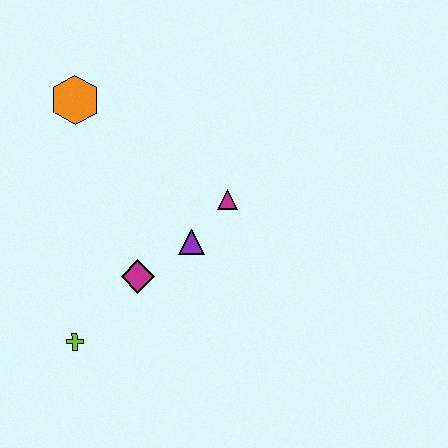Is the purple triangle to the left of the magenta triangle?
Yes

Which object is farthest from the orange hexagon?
The lime cross is farthest from the orange hexagon.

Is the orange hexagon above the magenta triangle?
Yes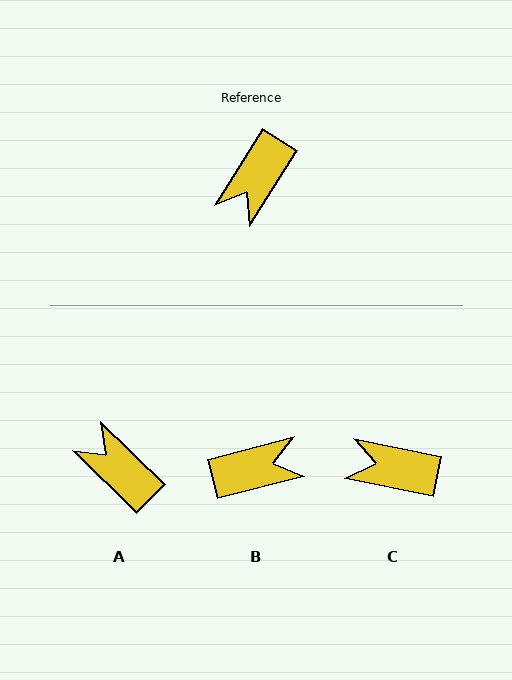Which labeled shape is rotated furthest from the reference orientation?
B, about 137 degrees away.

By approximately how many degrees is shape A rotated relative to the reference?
Approximately 102 degrees clockwise.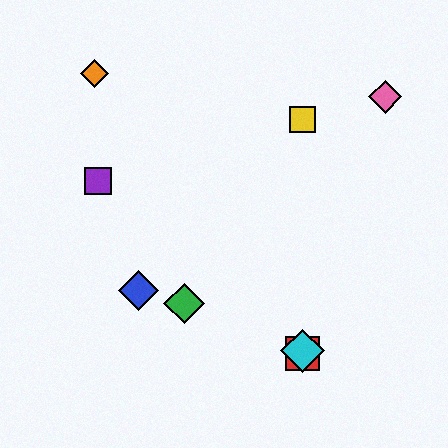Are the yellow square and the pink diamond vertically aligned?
No, the yellow square is at x≈302 and the pink diamond is at x≈385.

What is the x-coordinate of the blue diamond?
The blue diamond is at x≈139.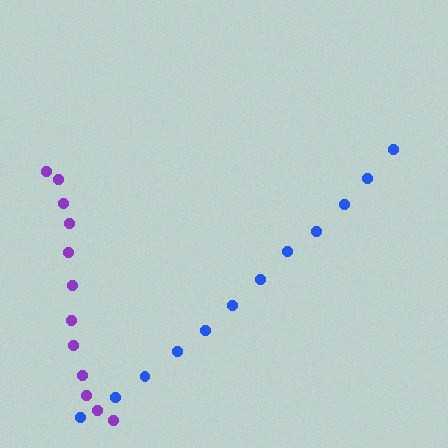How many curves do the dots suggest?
There are 2 distinct paths.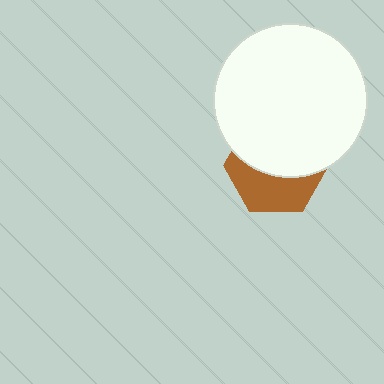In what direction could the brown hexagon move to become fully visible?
The brown hexagon could move down. That would shift it out from behind the white circle entirely.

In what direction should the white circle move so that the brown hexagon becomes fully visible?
The white circle should move up. That is the shortest direction to clear the overlap and leave the brown hexagon fully visible.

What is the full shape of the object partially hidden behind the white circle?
The partially hidden object is a brown hexagon.